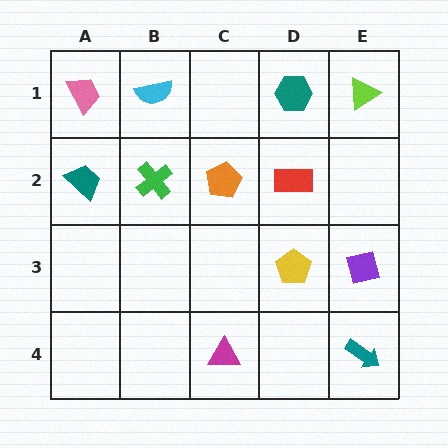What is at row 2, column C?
An orange pentagon.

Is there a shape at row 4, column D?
No, that cell is empty.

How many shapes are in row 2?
4 shapes.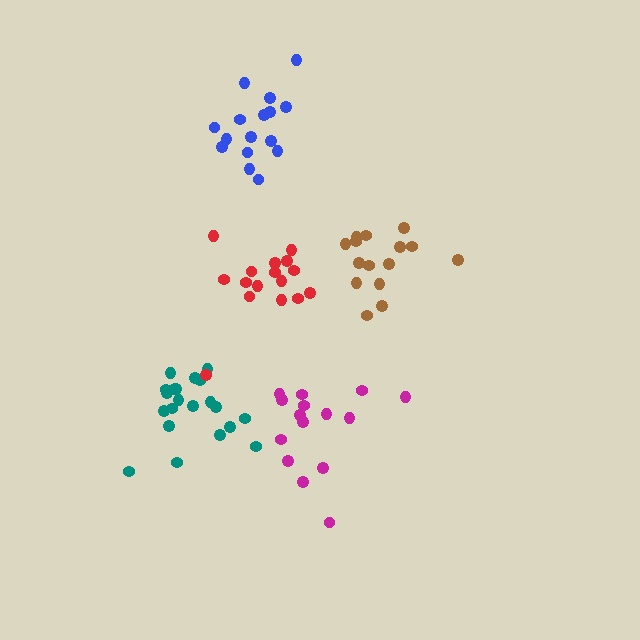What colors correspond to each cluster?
The clusters are colored: magenta, teal, brown, blue, red.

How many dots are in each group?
Group 1: 15 dots, Group 2: 21 dots, Group 3: 15 dots, Group 4: 16 dots, Group 5: 16 dots (83 total).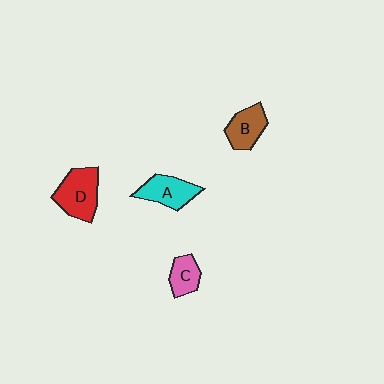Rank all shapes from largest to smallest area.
From largest to smallest: D (red), A (cyan), B (brown), C (pink).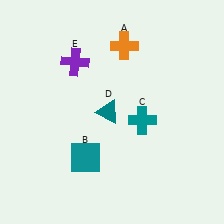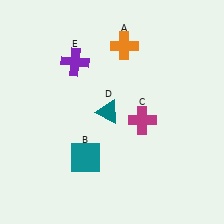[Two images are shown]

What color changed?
The cross (C) changed from teal in Image 1 to magenta in Image 2.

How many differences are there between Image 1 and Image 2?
There is 1 difference between the two images.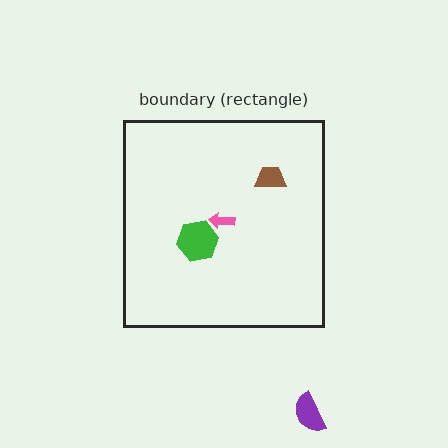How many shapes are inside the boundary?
3 inside, 1 outside.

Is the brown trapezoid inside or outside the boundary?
Inside.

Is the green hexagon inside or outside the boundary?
Inside.